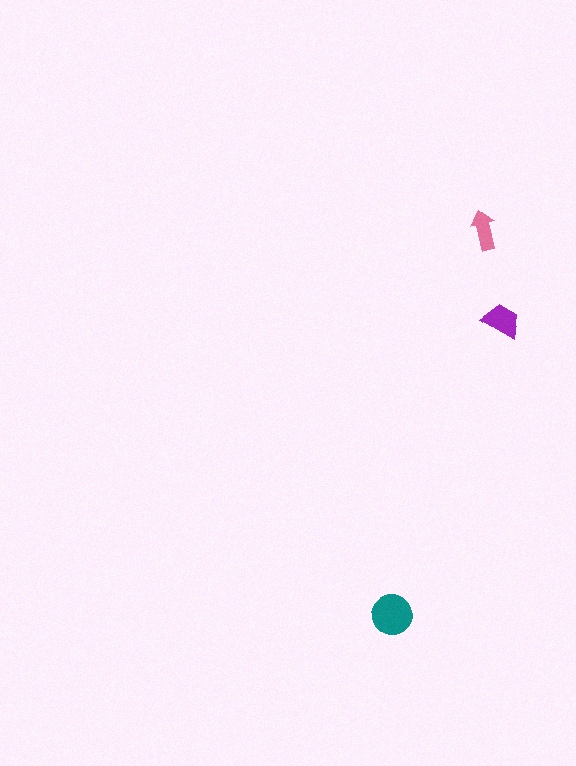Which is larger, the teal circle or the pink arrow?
The teal circle.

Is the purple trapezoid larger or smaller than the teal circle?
Smaller.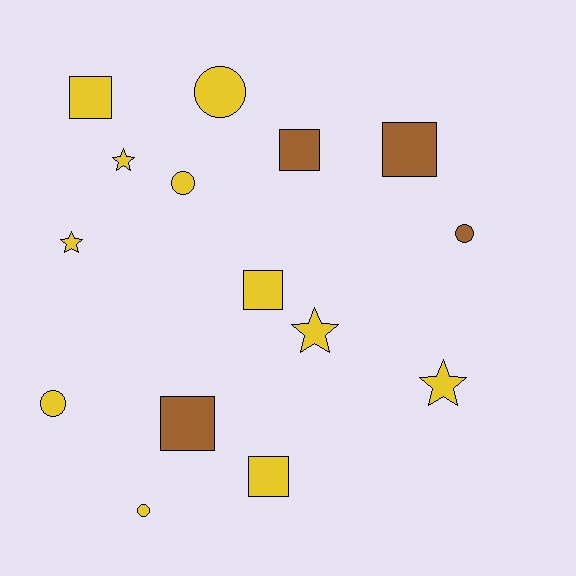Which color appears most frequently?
Yellow, with 11 objects.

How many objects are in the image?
There are 15 objects.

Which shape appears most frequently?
Square, with 6 objects.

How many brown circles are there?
There is 1 brown circle.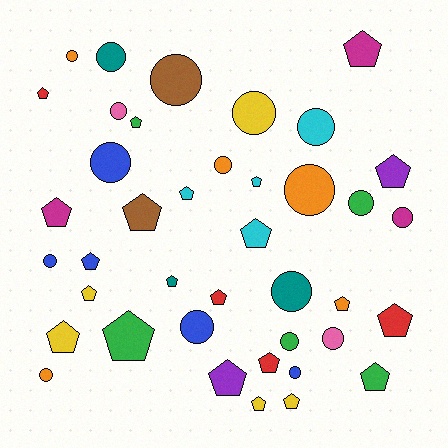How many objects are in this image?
There are 40 objects.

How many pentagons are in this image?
There are 22 pentagons.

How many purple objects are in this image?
There are 2 purple objects.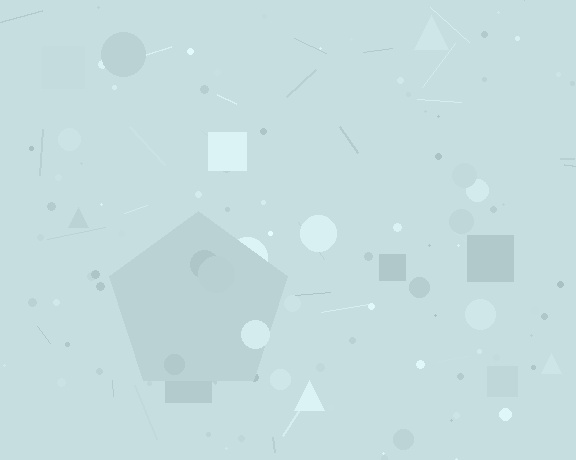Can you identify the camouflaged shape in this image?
The camouflaged shape is a pentagon.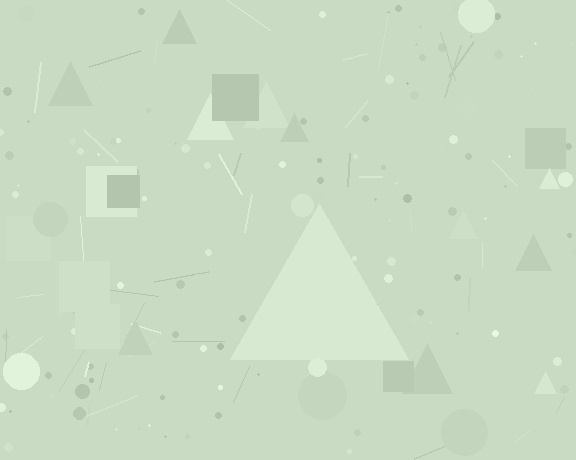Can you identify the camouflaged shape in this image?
The camouflaged shape is a triangle.